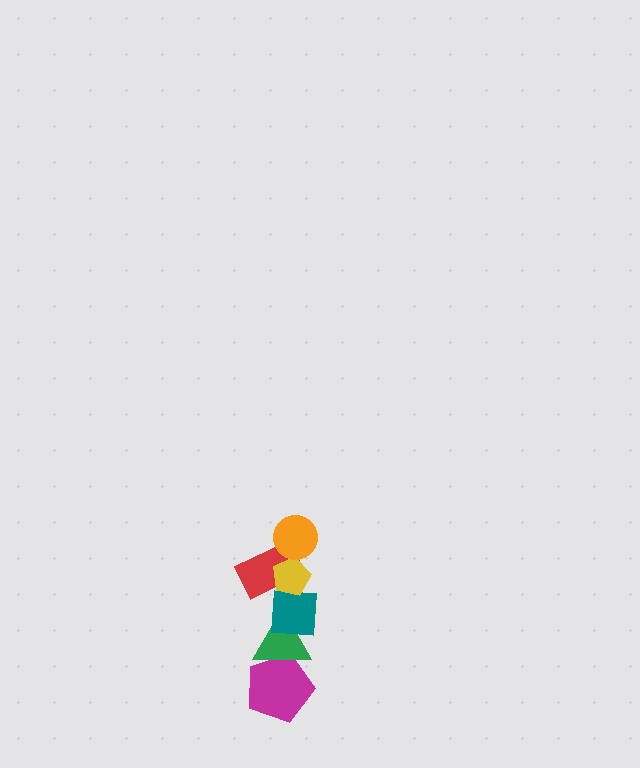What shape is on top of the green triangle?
The teal square is on top of the green triangle.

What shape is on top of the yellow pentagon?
The orange circle is on top of the yellow pentagon.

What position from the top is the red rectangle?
The red rectangle is 3rd from the top.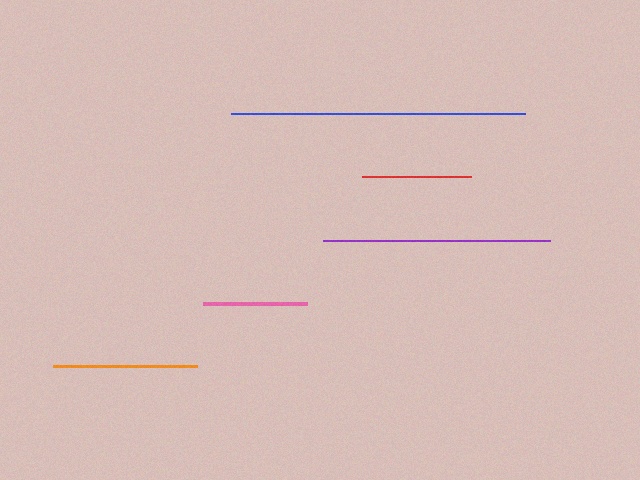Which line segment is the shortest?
The pink line is the shortest at approximately 104 pixels.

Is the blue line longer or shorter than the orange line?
The blue line is longer than the orange line.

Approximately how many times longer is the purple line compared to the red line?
The purple line is approximately 2.1 times the length of the red line.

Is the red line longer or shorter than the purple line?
The purple line is longer than the red line.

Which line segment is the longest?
The blue line is the longest at approximately 294 pixels.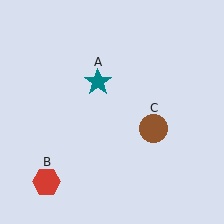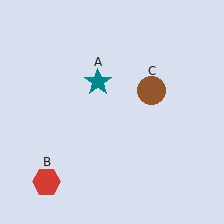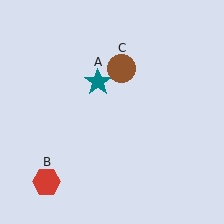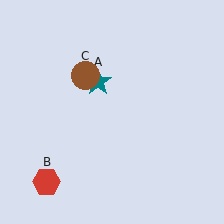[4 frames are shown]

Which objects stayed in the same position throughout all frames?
Teal star (object A) and red hexagon (object B) remained stationary.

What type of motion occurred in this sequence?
The brown circle (object C) rotated counterclockwise around the center of the scene.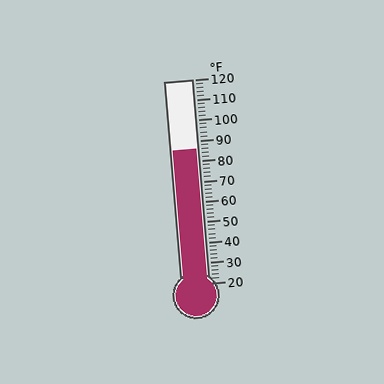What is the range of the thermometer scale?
The thermometer scale ranges from 20°F to 120°F.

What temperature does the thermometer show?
The thermometer shows approximately 86°F.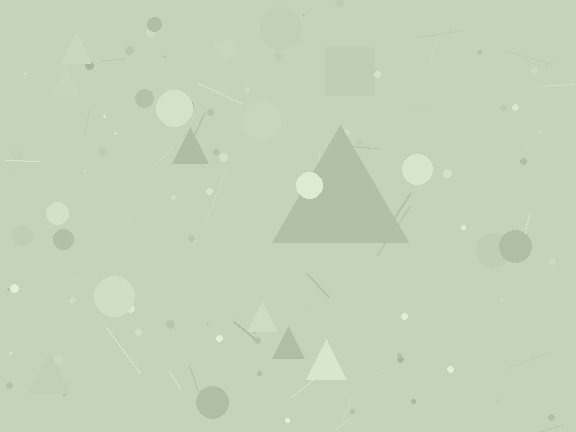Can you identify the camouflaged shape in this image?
The camouflaged shape is a triangle.